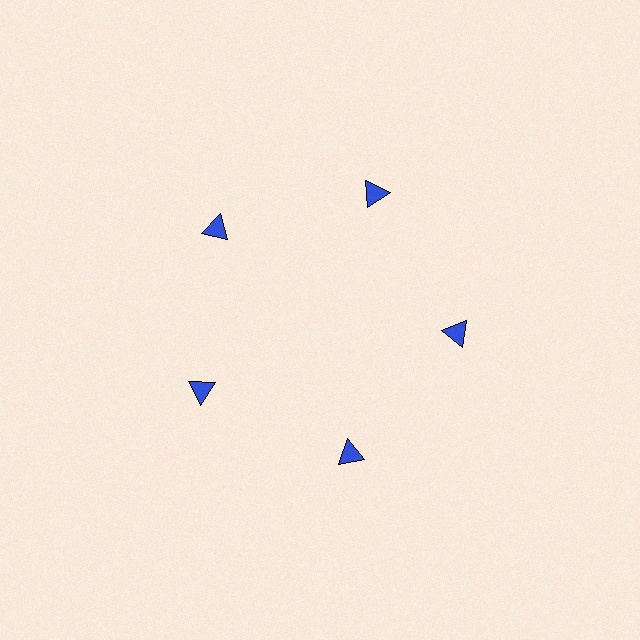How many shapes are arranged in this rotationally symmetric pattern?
There are 5 shapes, arranged in 5 groups of 1.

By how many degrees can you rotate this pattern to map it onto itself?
The pattern maps onto itself every 72 degrees of rotation.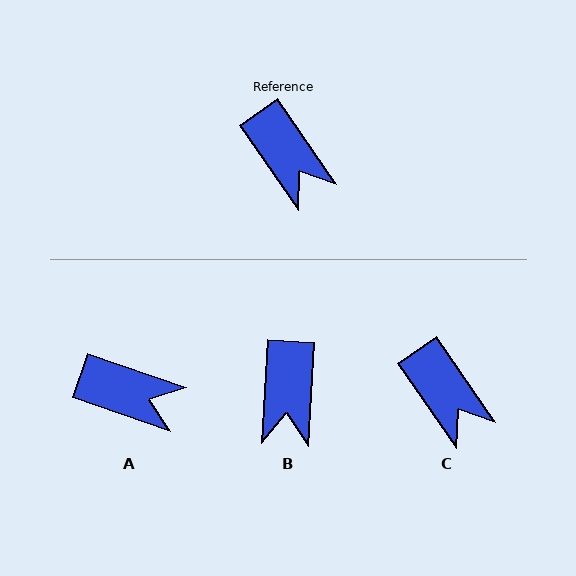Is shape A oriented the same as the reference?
No, it is off by about 36 degrees.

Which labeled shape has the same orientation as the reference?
C.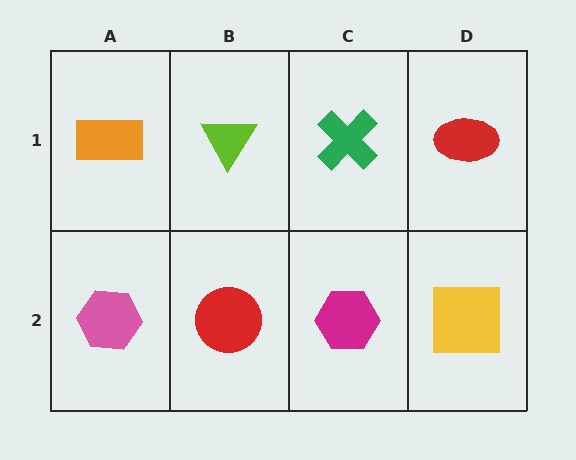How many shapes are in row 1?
4 shapes.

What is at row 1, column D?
A red ellipse.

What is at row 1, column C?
A green cross.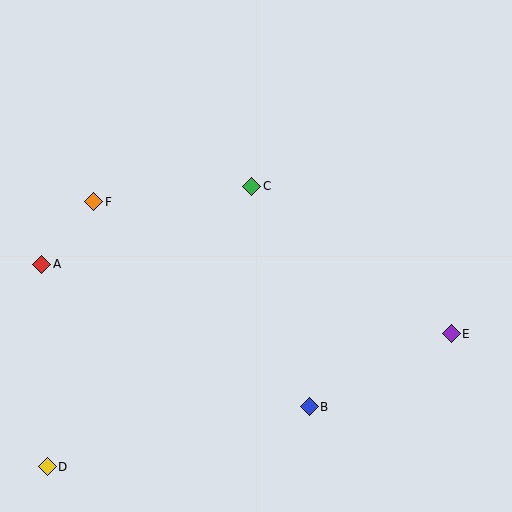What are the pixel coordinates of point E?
Point E is at (451, 334).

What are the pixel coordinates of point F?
Point F is at (94, 202).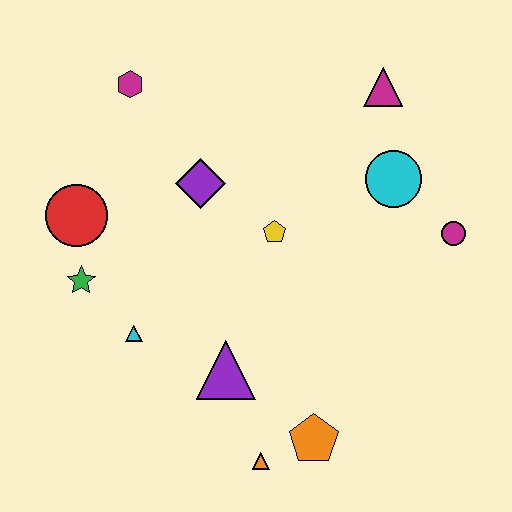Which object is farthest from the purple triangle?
The magenta triangle is farthest from the purple triangle.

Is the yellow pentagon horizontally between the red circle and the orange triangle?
No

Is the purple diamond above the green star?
Yes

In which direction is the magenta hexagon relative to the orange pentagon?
The magenta hexagon is above the orange pentagon.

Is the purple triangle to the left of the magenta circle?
Yes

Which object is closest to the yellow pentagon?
The purple diamond is closest to the yellow pentagon.